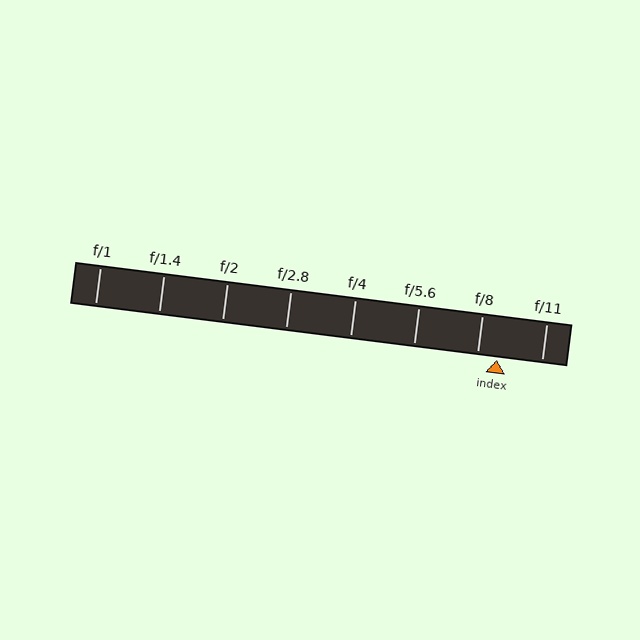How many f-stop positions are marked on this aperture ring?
There are 8 f-stop positions marked.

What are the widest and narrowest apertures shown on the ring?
The widest aperture shown is f/1 and the narrowest is f/11.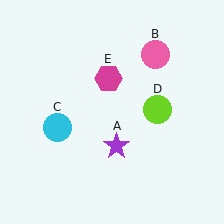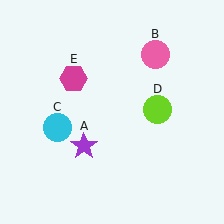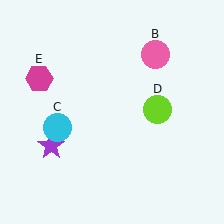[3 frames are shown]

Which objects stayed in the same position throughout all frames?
Pink circle (object B) and cyan circle (object C) and lime circle (object D) remained stationary.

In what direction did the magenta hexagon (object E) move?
The magenta hexagon (object E) moved left.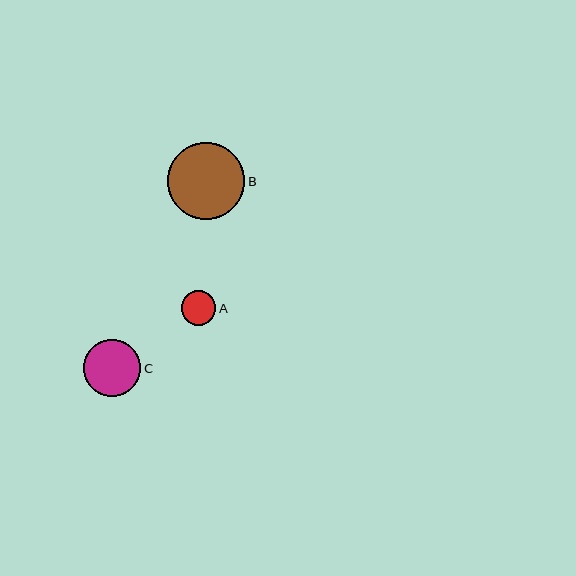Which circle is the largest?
Circle B is the largest with a size of approximately 77 pixels.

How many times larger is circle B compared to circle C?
Circle B is approximately 1.3 times the size of circle C.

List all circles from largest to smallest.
From largest to smallest: B, C, A.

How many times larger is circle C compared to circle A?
Circle C is approximately 1.7 times the size of circle A.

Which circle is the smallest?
Circle A is the smallest with a size of approximately 34 pixels.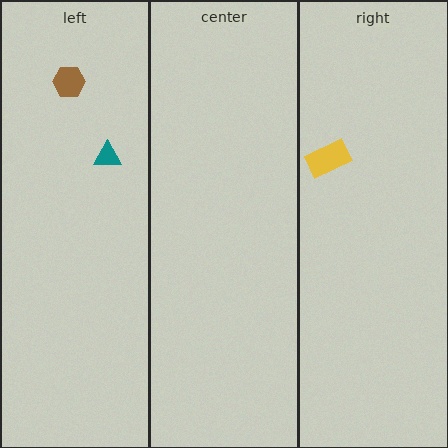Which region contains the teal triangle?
The left region.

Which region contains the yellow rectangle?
The right region.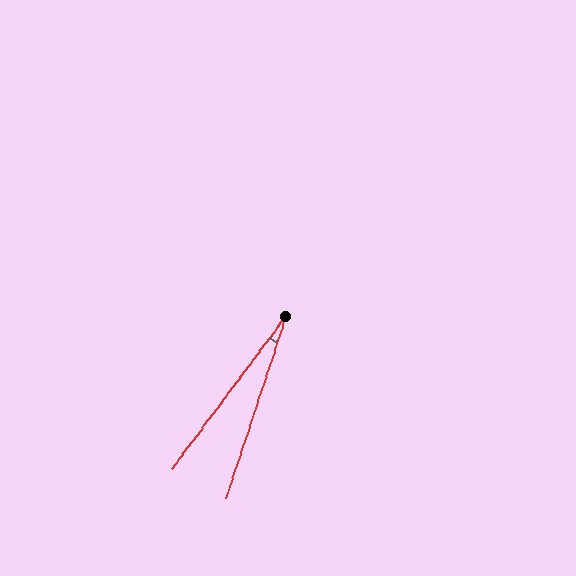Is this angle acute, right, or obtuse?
It is acute.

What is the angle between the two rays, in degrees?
Approximately 18 degrees.